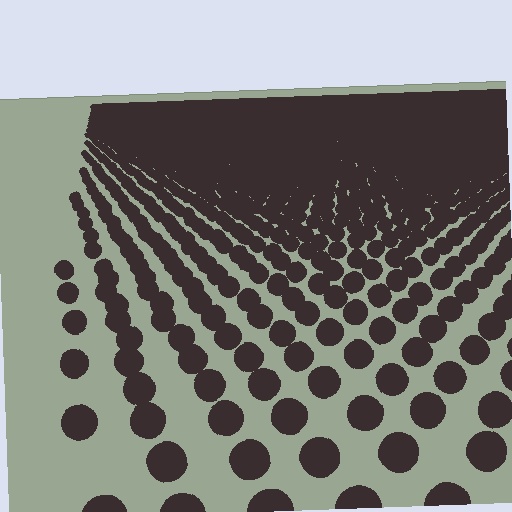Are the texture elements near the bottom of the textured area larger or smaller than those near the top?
Larger. Near the bottom, elements are closer to the viewer and appear at a bigger on-screen size.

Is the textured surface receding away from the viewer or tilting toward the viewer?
The surface is receding away from the viewer. Texture elements get smaller and denser toward the top.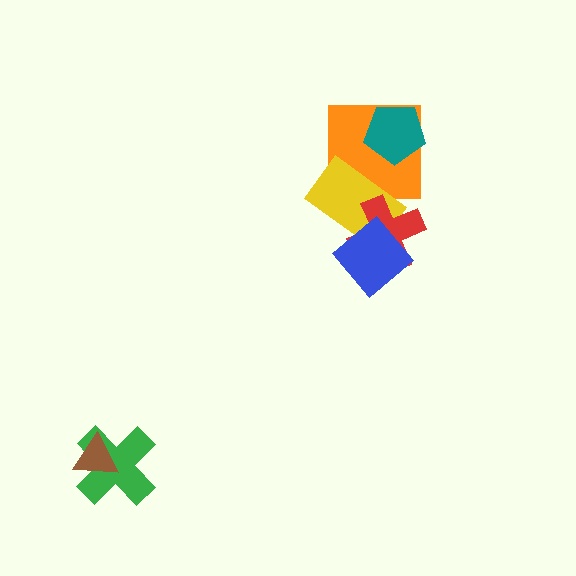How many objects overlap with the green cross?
1 object overlaps with the green cross.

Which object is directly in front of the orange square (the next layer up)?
The yellow rectangle is directly in front of the orange square.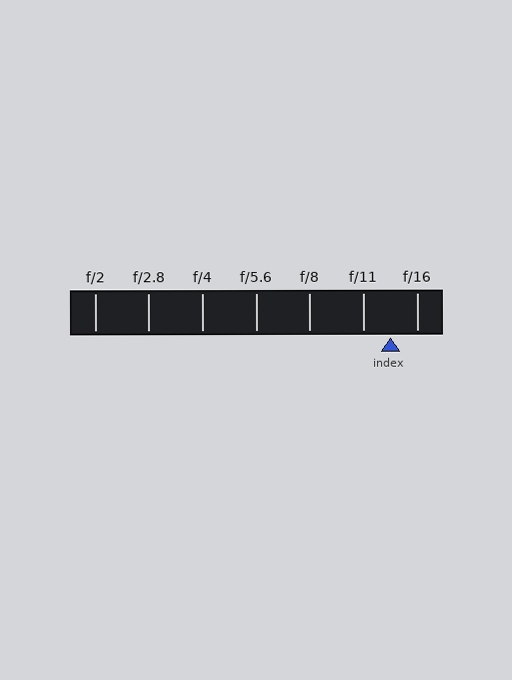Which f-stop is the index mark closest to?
The index mark is closest to f/16.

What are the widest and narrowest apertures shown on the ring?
The widest aperture shown is f/2 and the narrowest is f/16.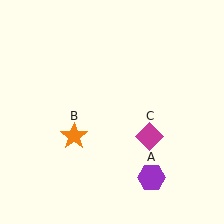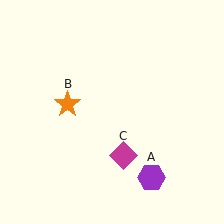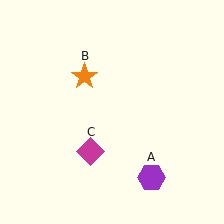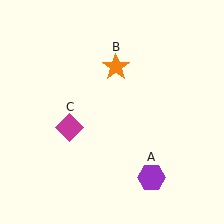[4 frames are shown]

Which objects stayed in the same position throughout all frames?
Purple hexagon (object A) remained stationary.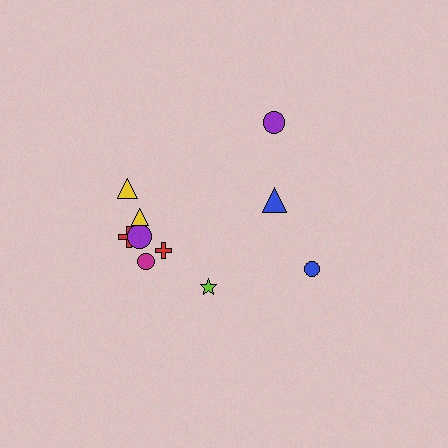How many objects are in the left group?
There are 7 objects.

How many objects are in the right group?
There are 3 objects.